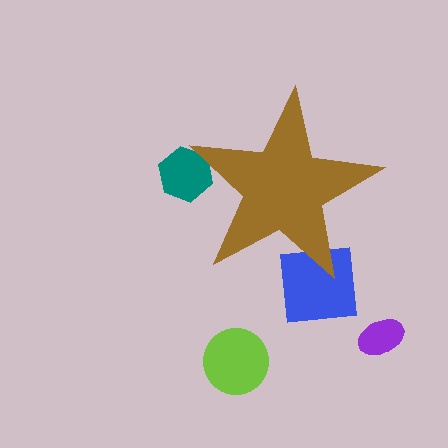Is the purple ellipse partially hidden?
No, the purple ellipse is fully visible.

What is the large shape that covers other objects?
A brown star.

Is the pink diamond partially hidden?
Yes, the pink diamond is partially hidden behind the brown star.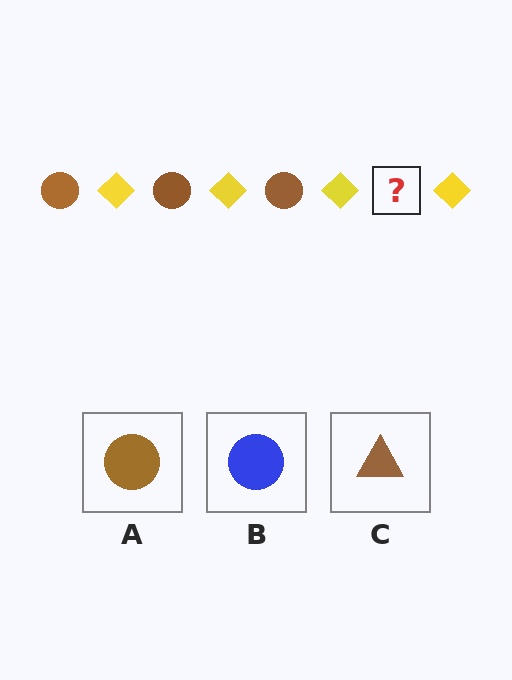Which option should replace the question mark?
Option A.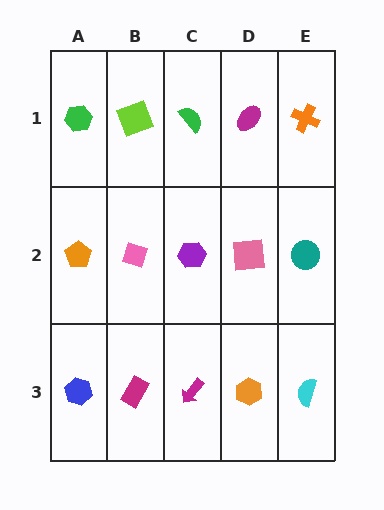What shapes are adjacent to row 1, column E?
A teal circle (row 2, column E), a magenta ellipse (row 1, column D).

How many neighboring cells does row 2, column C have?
4.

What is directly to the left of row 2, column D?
A purple hexagon.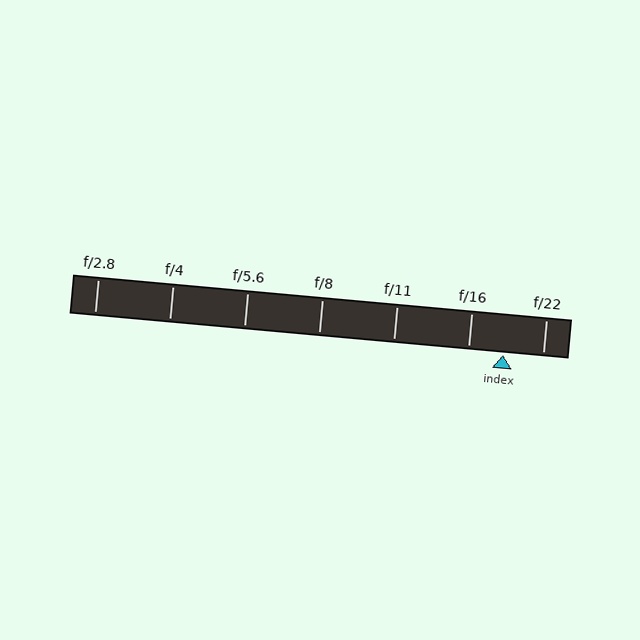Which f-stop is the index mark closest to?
The index mark is closest to f/16.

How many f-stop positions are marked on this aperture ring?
There are 7 f-stop positions marked.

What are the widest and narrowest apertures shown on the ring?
The widest aperture shown is f/2.8 and the narrowest is f/22.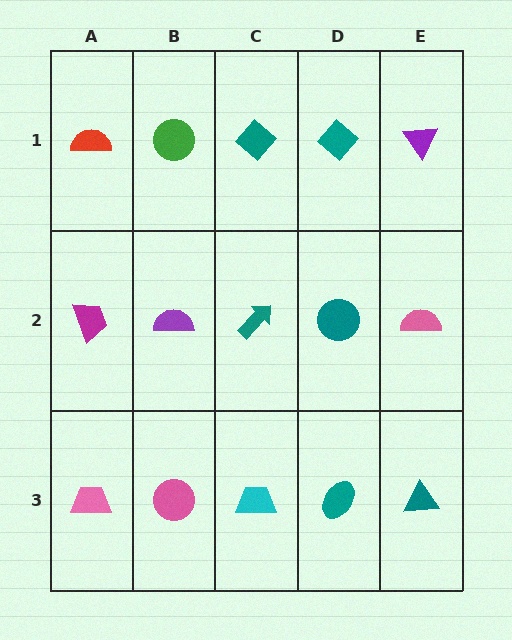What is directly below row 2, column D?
A teal ellipse.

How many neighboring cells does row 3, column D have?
3.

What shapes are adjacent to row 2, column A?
A red semicircle (row 1, column A), a pink trapezoid (row 3, column A), a purple semicircle (row 2, column B).